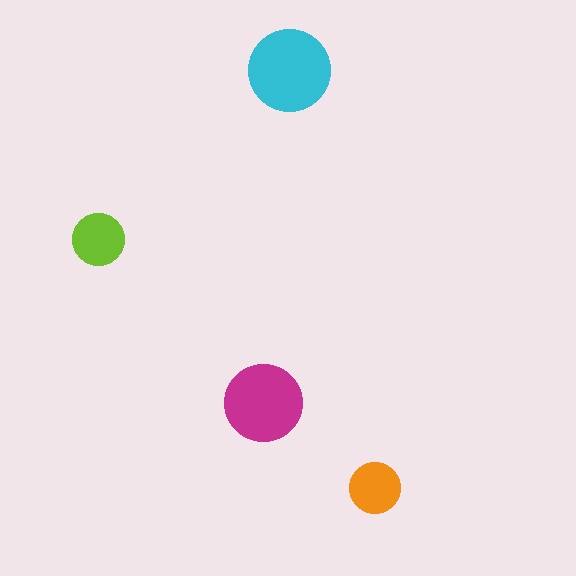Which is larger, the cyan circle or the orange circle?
The cyan one.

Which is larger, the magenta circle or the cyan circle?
The cyan one.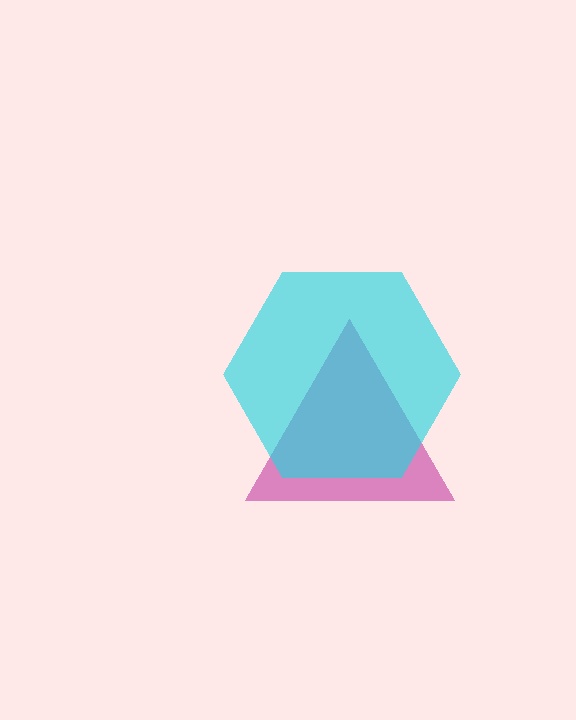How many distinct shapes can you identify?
There are 2 distinct shapes: a magenta triangle, a cyan hexagon.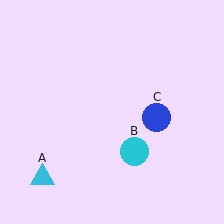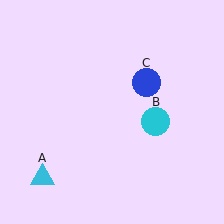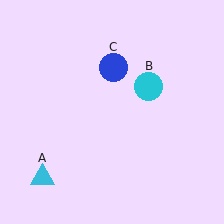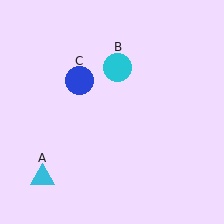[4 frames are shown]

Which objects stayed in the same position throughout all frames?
Cyan triangle (object A) remained stationary.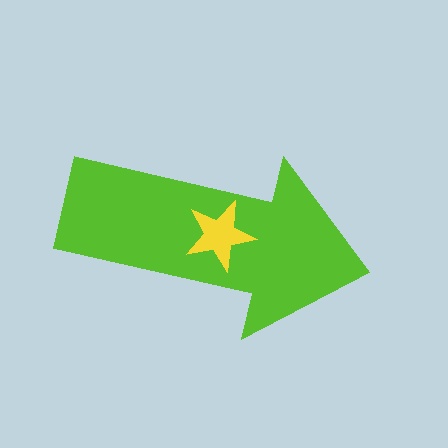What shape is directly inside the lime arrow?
The yellow star.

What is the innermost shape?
The yellow star.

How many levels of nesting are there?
2.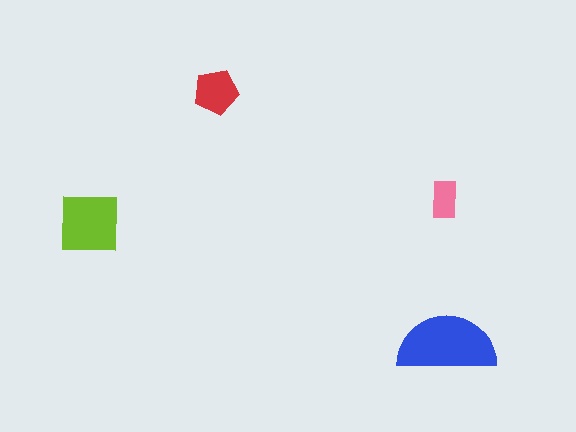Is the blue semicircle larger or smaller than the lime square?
Larger.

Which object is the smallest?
The pink rectangle.